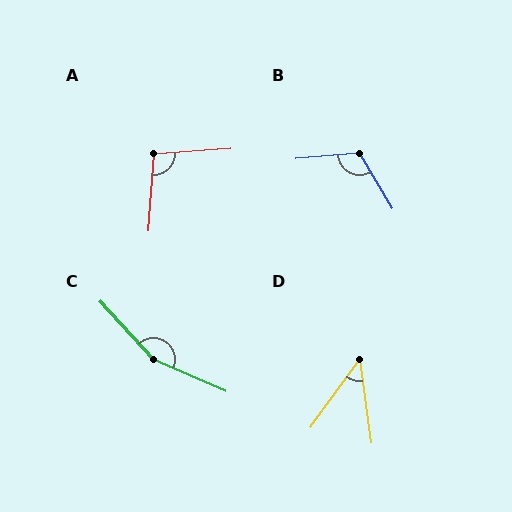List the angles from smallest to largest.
D (44°), A (98°), B (116°), C (156°).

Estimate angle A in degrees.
Approximately 98 degrees.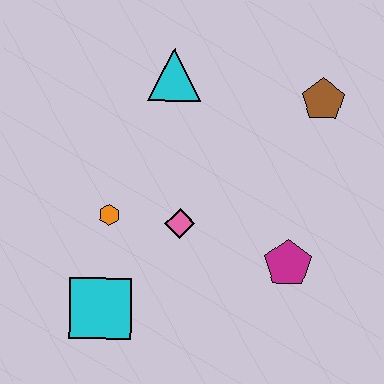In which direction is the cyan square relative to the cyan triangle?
The cyan square is below the cyan triangle.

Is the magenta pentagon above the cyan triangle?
No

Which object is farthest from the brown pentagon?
The cyan square is farthest from the brown pentagon.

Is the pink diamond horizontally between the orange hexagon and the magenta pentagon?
Yes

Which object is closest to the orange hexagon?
The pink diamond is closest to the orange hexagon.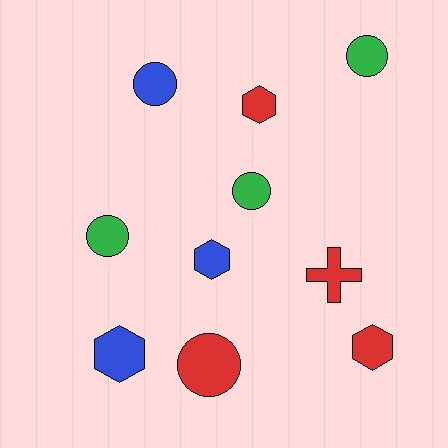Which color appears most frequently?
Red, with 4 objects.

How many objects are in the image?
There are 10 objects.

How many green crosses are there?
There are no green crosses.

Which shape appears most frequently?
Circle, with 5 objects.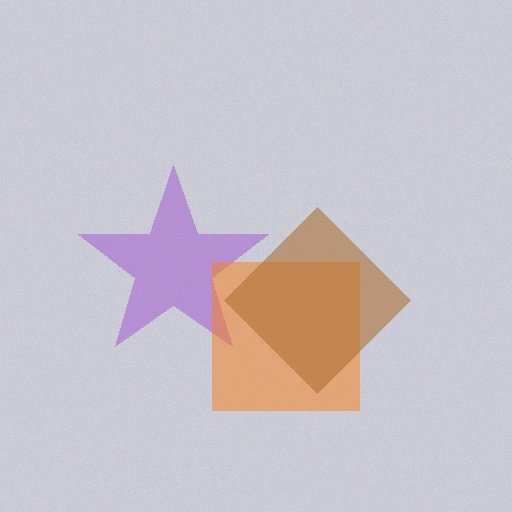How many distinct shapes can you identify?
There are 3 distinct shapes: a purple star, an orange square, a brown diamond.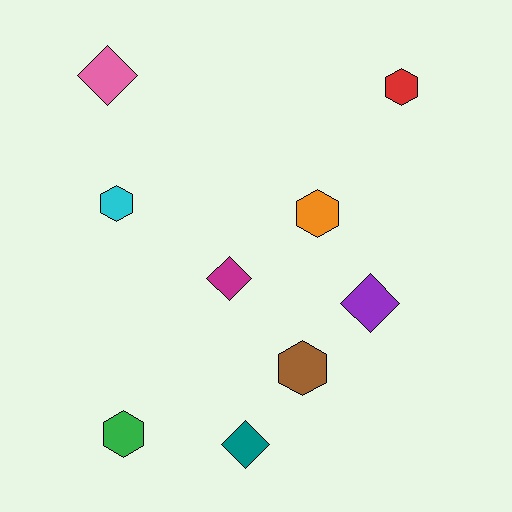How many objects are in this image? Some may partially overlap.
There are 9 objects.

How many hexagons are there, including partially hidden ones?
There are 5 hexagons.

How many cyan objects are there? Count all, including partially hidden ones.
There is 1 cyan object.